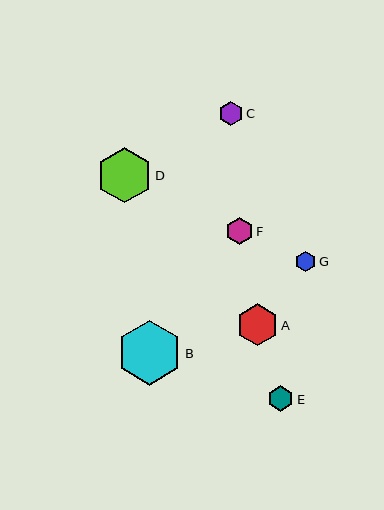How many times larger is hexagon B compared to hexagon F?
Hexagon B is approximately 2.4 times the size of hexagon F.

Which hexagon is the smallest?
Hexagon G is the smallest with a size of approximately 20 pixels.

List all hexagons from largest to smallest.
From largest to smallest: B, D, A, F, E, C, G.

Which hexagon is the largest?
Hexagon B is the largest with a size of approximately 65 pixels.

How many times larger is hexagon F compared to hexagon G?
Hexagon F is approximately 1.4 times the size of hexagon G.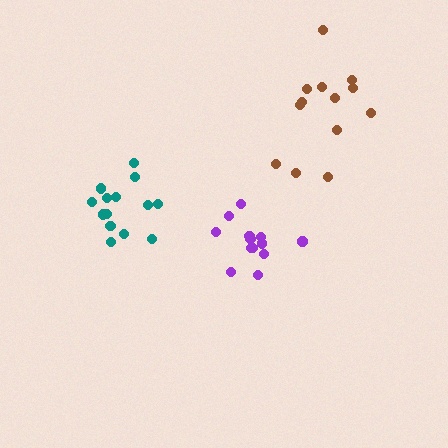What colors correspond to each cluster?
The clusters are colored: purple, brown, teal.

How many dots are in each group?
Group 1: 13 dots, Group 2: 13 dots, Group 3: 14 dots (40 total).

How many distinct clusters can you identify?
There are 3 distinct clusters.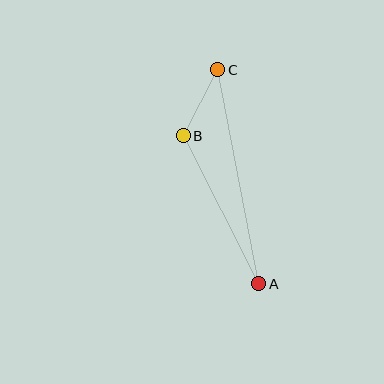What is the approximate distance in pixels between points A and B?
The distance between A and B is approximately 166 pixels.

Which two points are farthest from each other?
Points A and C are farthest from each other.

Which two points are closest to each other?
Points B and C are closest to each other.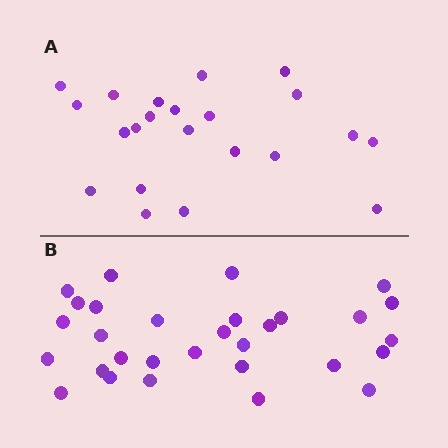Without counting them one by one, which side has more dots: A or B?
Region B (the bottom region) has more dots.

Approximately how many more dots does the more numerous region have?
Region B has roughly 8 or so more dots than region A.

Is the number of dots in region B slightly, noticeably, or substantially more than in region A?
Region B has noticeably more, but not dramatically so. The ratio is roughly 1.4 to 1.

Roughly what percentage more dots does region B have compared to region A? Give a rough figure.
About 35% more.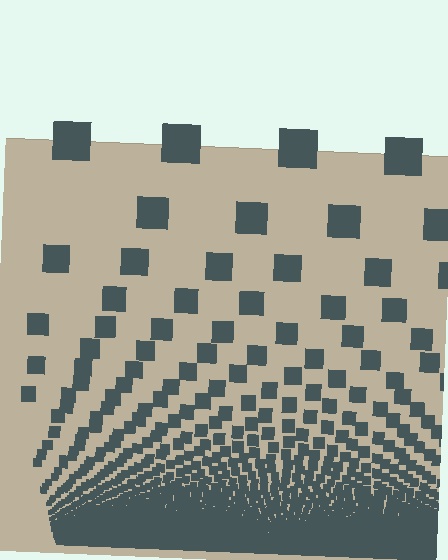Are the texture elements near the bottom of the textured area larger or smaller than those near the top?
Smaller. The gradient is inverted — elements near the bottom are smaller and denser.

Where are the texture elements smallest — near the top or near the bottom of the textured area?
Near the bottom.